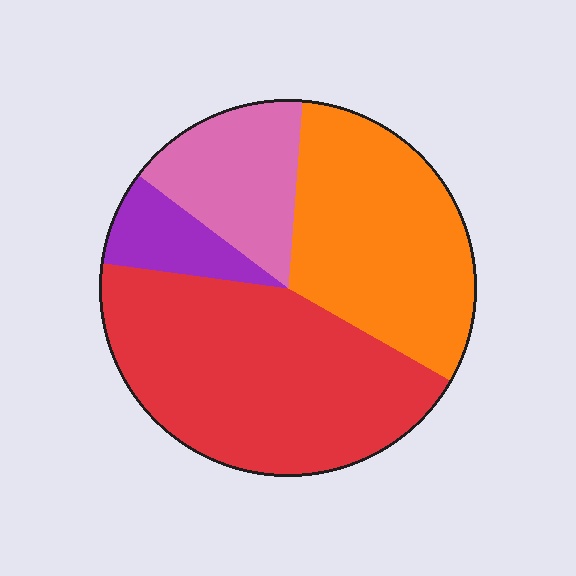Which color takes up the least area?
Purple, at roughly 10%.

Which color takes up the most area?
Red, at roughly 45%.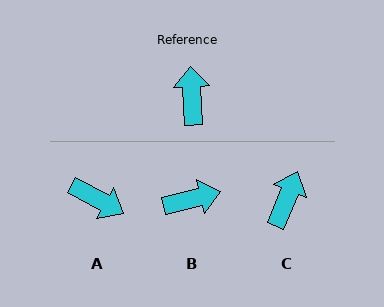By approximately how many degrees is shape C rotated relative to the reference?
Approximately 26 degrees clockwise.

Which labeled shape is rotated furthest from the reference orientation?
A, about 122 degrees away.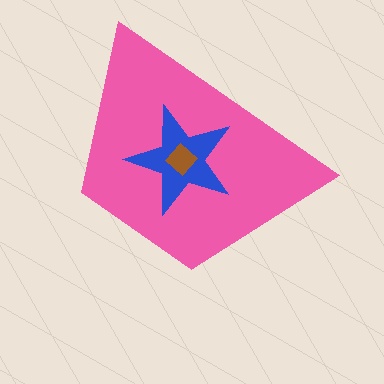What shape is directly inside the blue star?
The brown diamond.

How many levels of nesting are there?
3.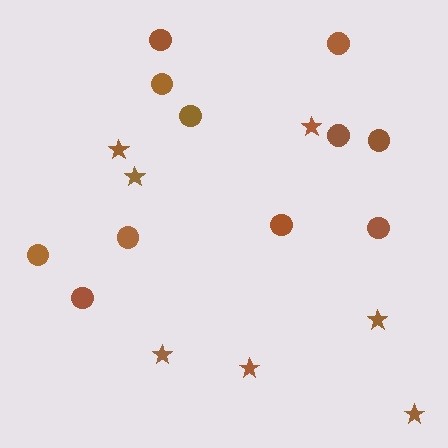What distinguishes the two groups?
There are 2 groups: one group of circles (11) and one group of stars (7).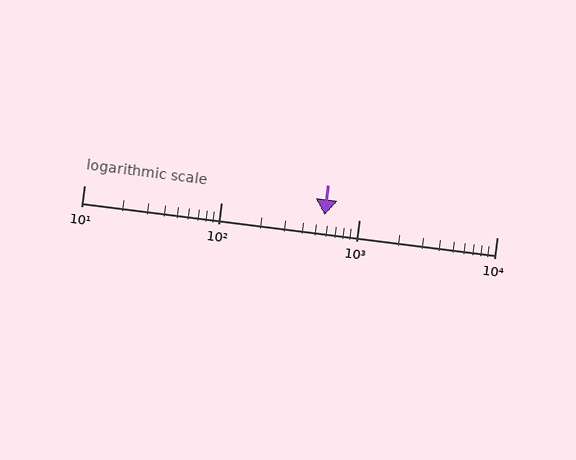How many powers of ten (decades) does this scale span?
The scale spans 3 decades, from 10 to 10000.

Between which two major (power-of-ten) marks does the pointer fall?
The pointer is between 100 and 1000.